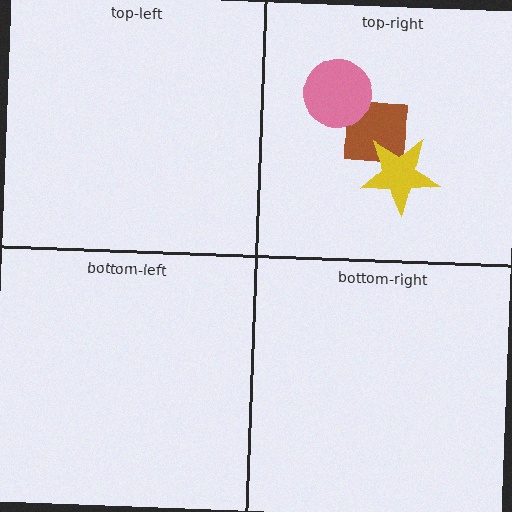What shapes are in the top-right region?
The brown square, the yellow star, the pink circle.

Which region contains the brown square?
The top-right region.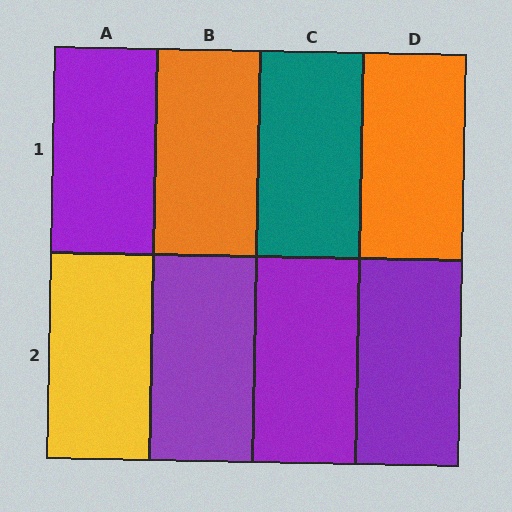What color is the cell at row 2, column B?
Purple.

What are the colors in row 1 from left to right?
Purple, orange, teal, orange.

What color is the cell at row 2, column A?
Yellow.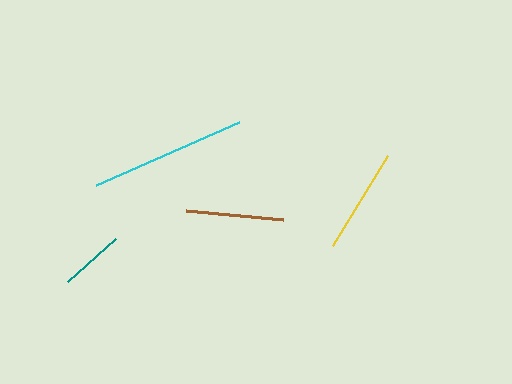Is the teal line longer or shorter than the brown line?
The brown line is longer than the teal line.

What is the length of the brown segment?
The brown segment is approximately 98 pixels long.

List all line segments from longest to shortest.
From longest to shortest: cyan, yellow, brown, teal.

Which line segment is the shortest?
The teal line is the shortest at approximately 65 pixels.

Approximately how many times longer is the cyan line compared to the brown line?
The cyan line is approximately 1.6 times the length of the brown line.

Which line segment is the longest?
The cyan line is the longest at approximately 156 pixels.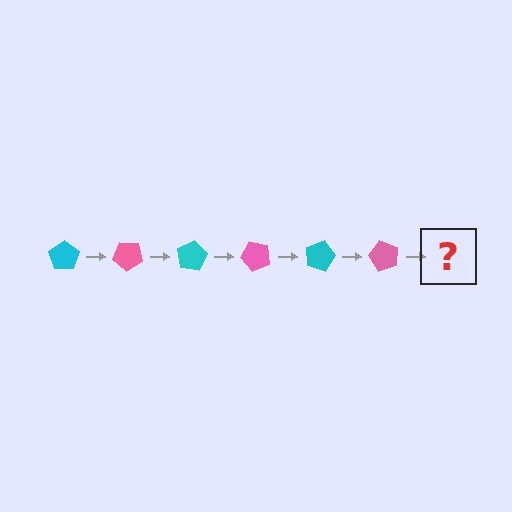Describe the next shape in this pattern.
It should be a cyan pentagon, rotated 240 degrees from the start.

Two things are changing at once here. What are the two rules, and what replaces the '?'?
The two rules are that it rotates 40 degrees each step and the color cycles through cyan and pink. The '?' should be a cyan pentagon, rotated 240 degrees from the start.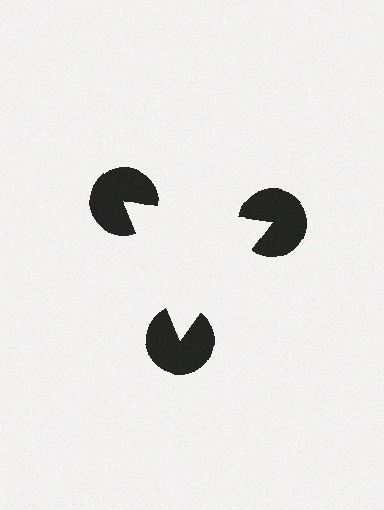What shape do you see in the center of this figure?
An illusory triangle — its edges are inferred from the aligned wedge cuts in the pac-man discs, not physically drawn.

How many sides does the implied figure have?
3 sides.